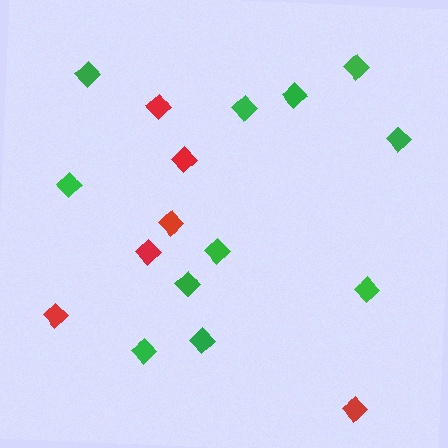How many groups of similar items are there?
There are 2 groups: one group of red diamonds (6) and one group of green diamonds (11).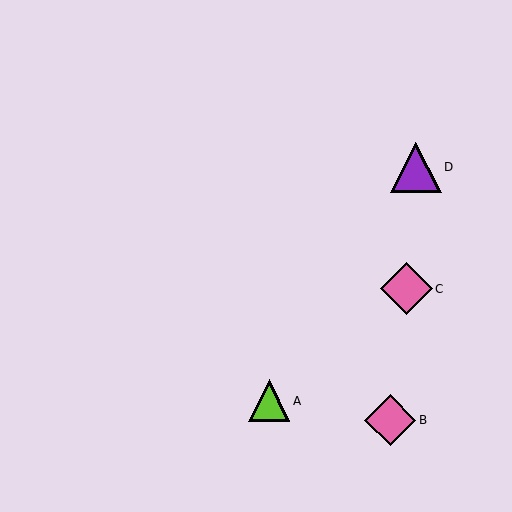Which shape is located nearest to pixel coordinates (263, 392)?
The lime triangle (labeled A) at (269, 401) is nearest to that location.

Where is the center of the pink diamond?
The center of the pink diamond is at (407, 289).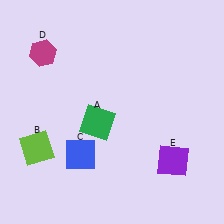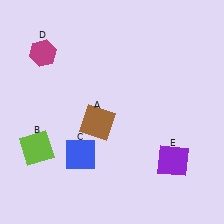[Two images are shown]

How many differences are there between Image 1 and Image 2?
There is 1 difference between the two images.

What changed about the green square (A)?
In Image 1, A is green. In Image 2, it changed to brown.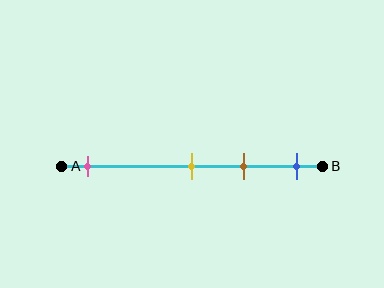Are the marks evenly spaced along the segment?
No, the marks are not evenly spaced.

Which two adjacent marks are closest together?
The yellow and brown marks are the closest adjacent pair.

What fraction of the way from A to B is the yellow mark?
The yellow mark is approximately 50% (0.5) of the way from A to B.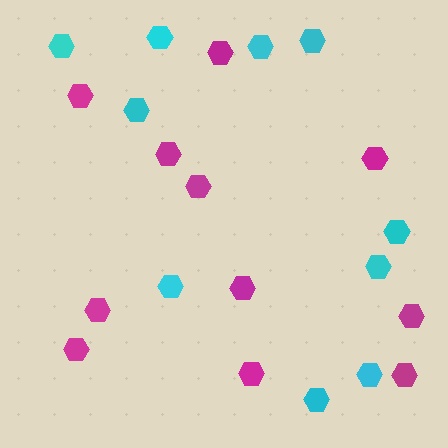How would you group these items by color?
There are 2 groups: one group of magenta hexagons (11) and one group of cyan hexagons (10).